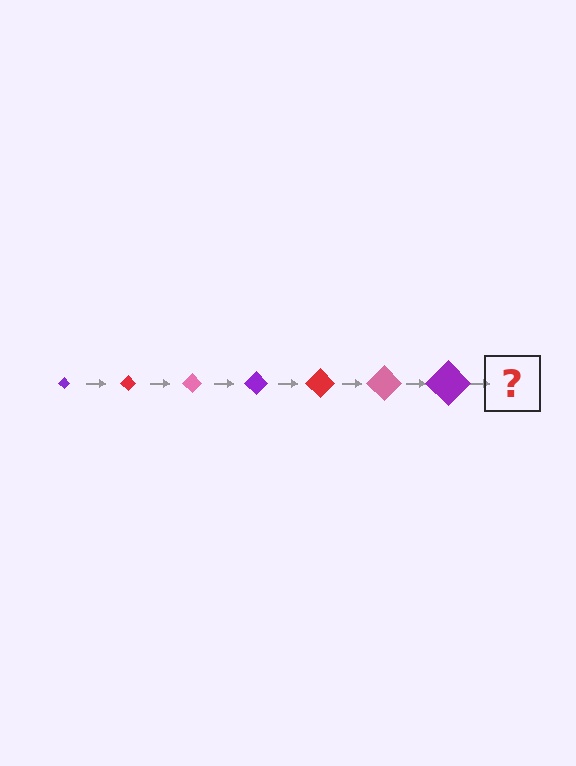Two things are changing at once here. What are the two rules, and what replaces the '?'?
The two rules are that the diamond grows larger each step and the color cycles through purple, red, and pink. The '?' should be a red diamond, larger than the previous one.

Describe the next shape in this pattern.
It should be a red diamond, larger than the previous one.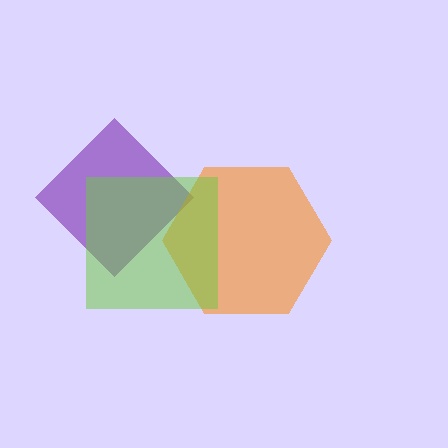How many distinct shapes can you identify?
There are 3 distinct shapes: a purple diamond, an orange hexagon, a lime square.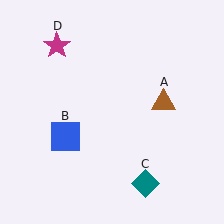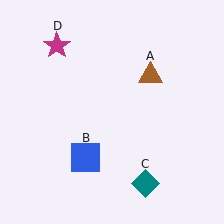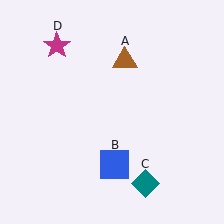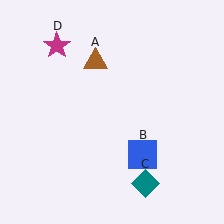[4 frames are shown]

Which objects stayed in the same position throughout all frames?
Teal diamond (object C) and magenta star (object D) remained stationary.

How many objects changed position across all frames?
2 objects changed position: brown triangle (object A), blue square (object B).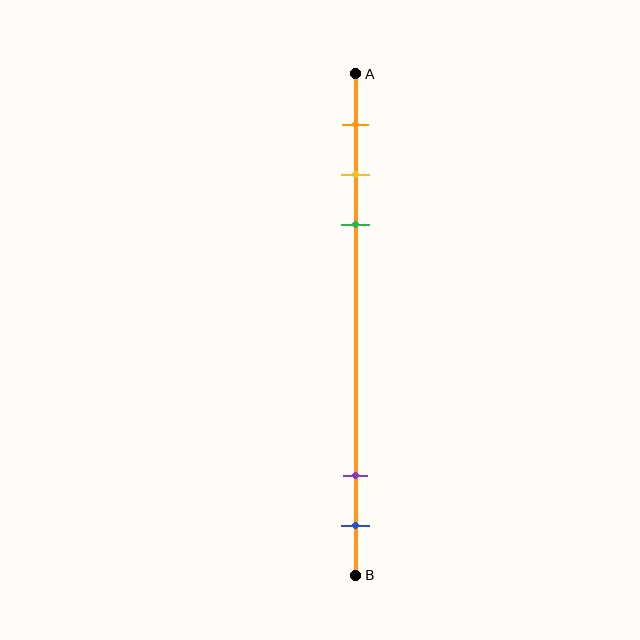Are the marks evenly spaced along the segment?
No, the marks are not evenly spaced.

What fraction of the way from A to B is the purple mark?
The purple mark is approximately 80% (0.8) of the way from A to B.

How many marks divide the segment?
There are 5 marks dividing the segment.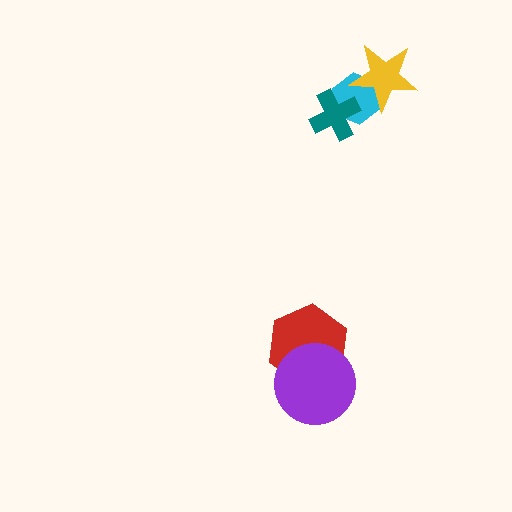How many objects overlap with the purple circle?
1 object overlaps with the purple circle.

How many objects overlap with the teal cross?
1 object overlaps with the teal cross.